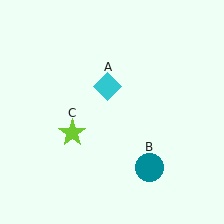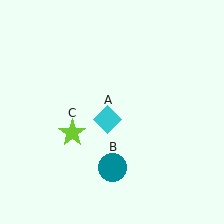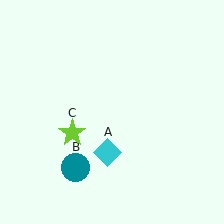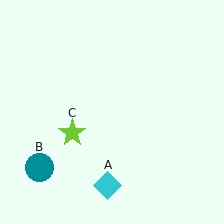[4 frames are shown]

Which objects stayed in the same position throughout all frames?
Lime star (object C) remained stationary.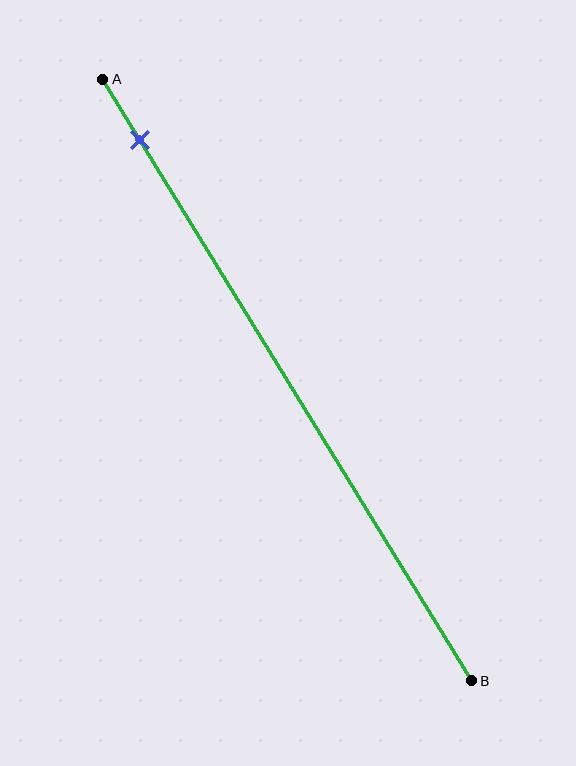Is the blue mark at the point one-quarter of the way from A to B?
No, the mark is at about 10% from A, not at the 25% one-quarter point.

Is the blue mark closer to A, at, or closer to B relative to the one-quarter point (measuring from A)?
The blue mark is closer to point A than the one-quarter point of segment AB.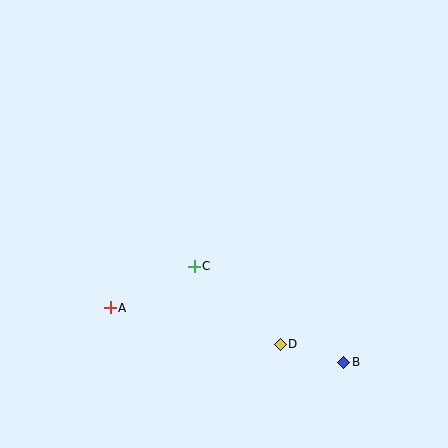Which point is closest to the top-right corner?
Point C is closest to the top-right corner.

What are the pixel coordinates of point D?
Point D is at (280, 344).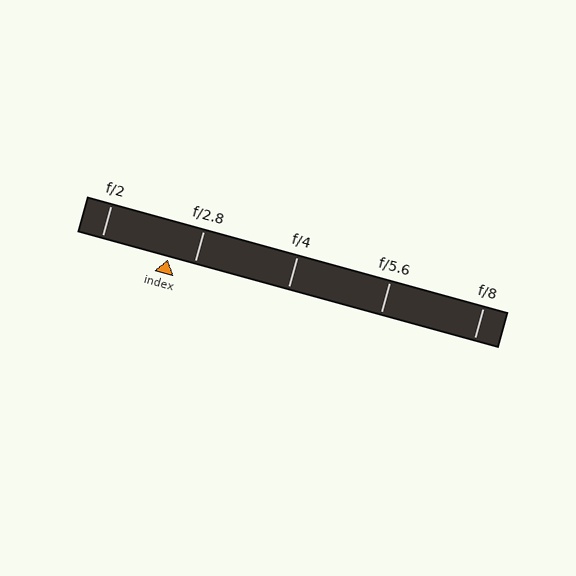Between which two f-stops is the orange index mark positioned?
The index mark is between f/2 and f/2.8.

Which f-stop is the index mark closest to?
The index mark is closest to f/2.8.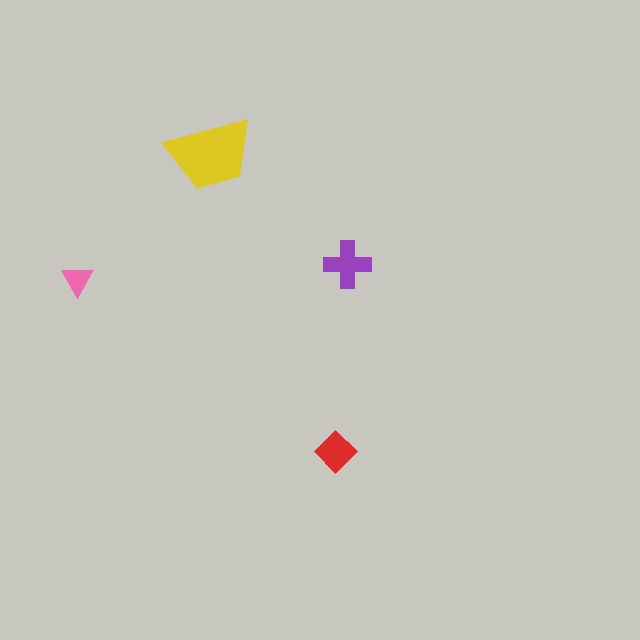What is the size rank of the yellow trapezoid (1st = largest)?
1st.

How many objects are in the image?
There are 4 objects in the image.